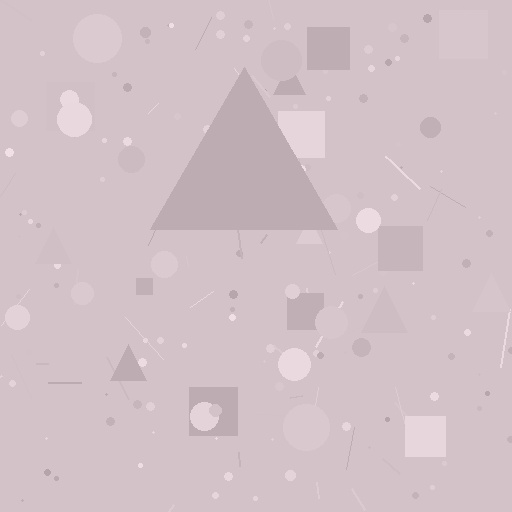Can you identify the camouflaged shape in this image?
The camouflaged shape is a triangle.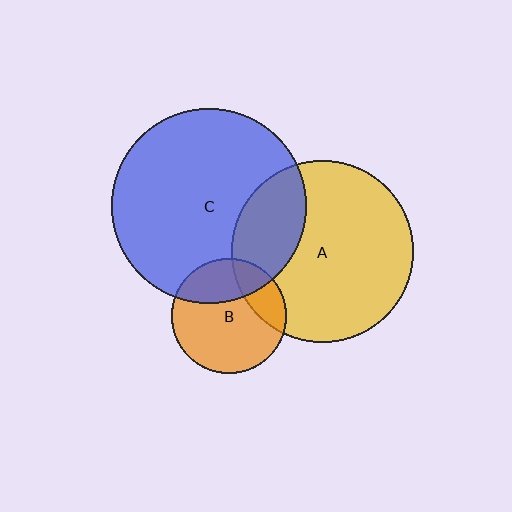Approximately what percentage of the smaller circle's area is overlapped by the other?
Approximately 25%.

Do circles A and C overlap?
Yes.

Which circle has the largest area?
Circle C (blue).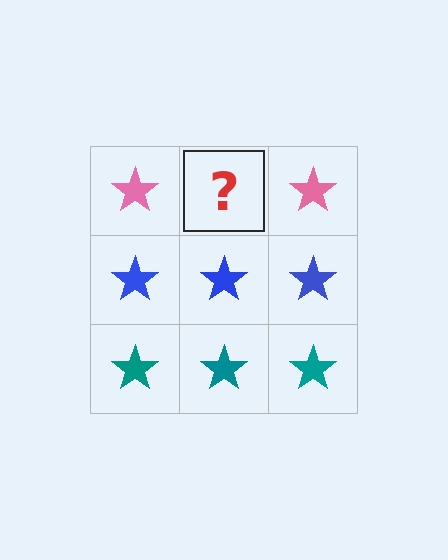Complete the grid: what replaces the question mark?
The question mark should be replaced with a pink star.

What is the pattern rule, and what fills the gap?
The rule is that each row has a consistent color. The gap should be filled with a pink star.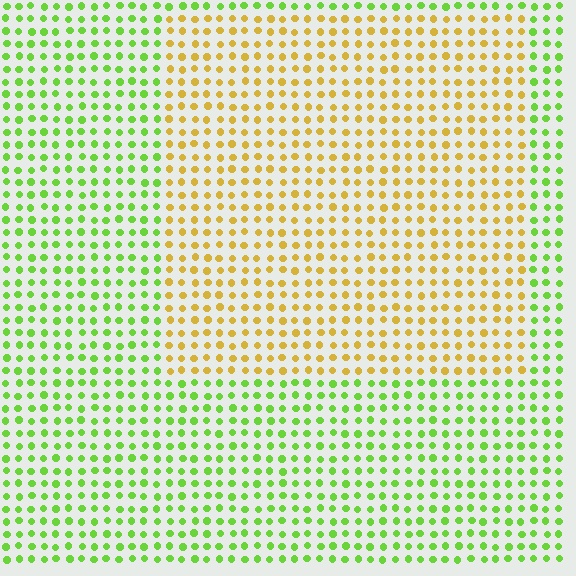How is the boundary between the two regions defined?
The boundary is defined purely by a slight shift in hue (about 55 degrees). Spacing, size, and orientation are identical on both sides.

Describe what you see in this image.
The image is filled with small lime elements in a uniform arrangement. A rectangle-shaped region is visible where the elements are tinted to a slightly different hue, forming a subtle color boundary.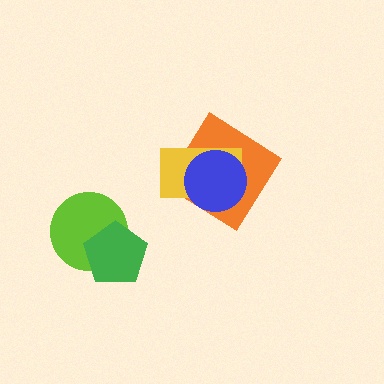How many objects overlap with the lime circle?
1 object overlaps with the lime circle.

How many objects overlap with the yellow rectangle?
2 objects overlap with the yellow rectangle.